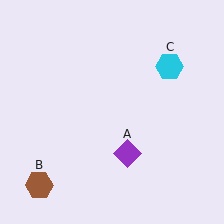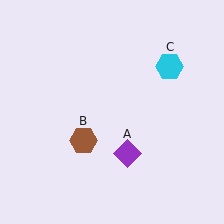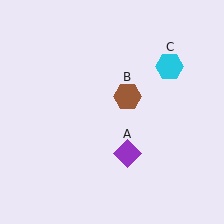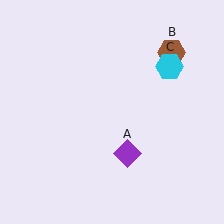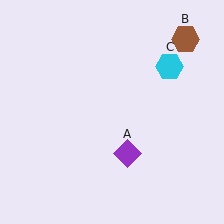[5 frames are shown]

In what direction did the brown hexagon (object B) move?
The brown hexagon (object B) moved up and to the right.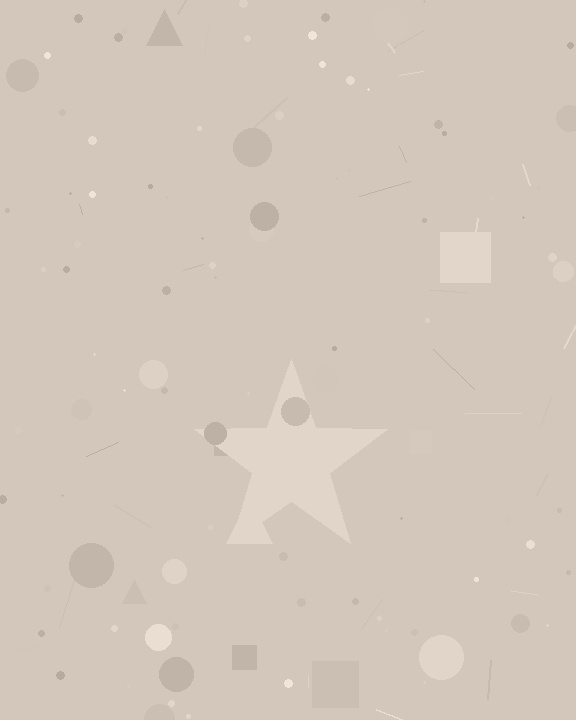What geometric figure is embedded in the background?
A star is embedded in the background.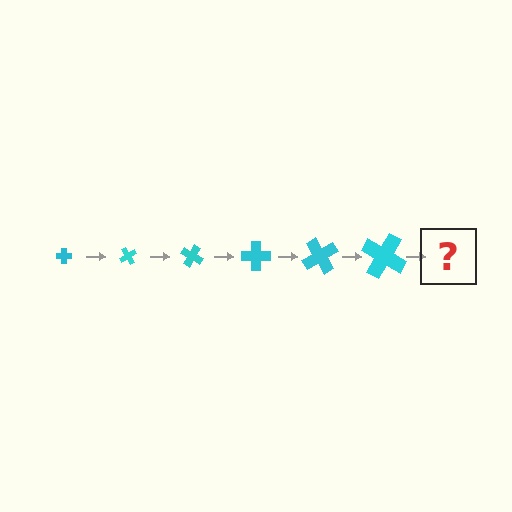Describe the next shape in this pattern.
It should be a cross, larger than the previous one and rotated 360 degrees from the start.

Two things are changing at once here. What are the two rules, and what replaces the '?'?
The two rules are that the cross grows larger each step and it rotates 60 degrees each step. The '?' should be a cross, larger than the previous one and rotated 360 degrees from the start.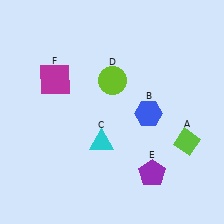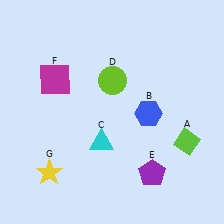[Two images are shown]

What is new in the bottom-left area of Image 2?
A yellow star (G) was added in the bottom-left area of Image 2.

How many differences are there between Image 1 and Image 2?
There is 1 difference between the two images.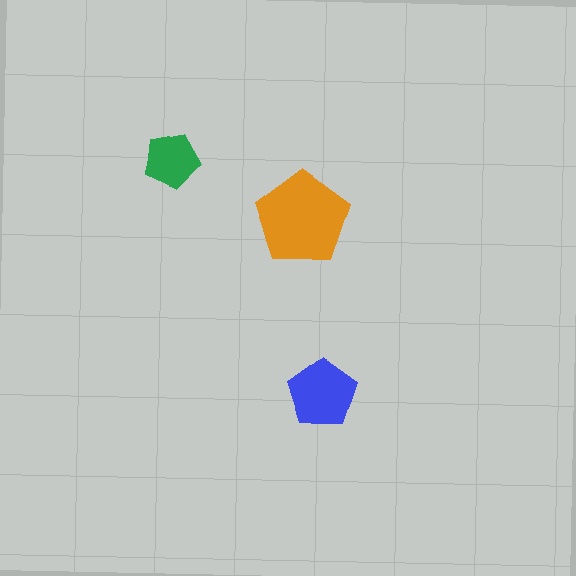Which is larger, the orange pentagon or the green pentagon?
The orange one.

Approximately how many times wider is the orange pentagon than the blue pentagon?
About 1.5 times wider.